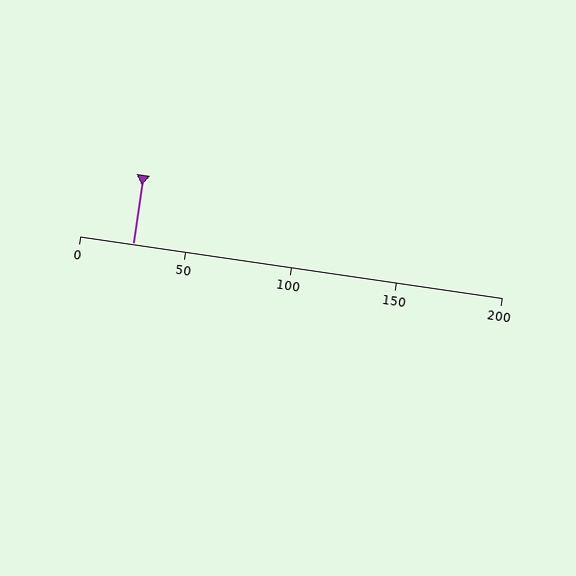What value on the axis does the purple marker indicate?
The marker indicates approximately 25.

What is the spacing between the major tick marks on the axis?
The major ticks are spaced 50 apart.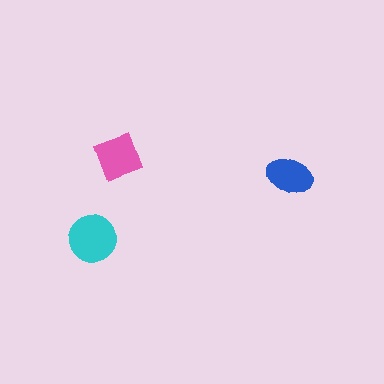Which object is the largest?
The cyan circle.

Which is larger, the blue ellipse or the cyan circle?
The cyan circle.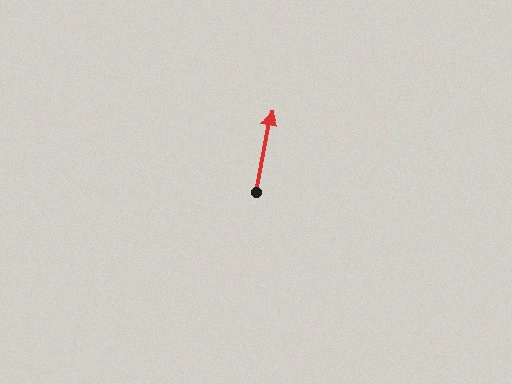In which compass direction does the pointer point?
North.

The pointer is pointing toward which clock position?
Roughly 12 o'clock.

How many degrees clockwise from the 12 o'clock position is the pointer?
Approximately 11 degrees.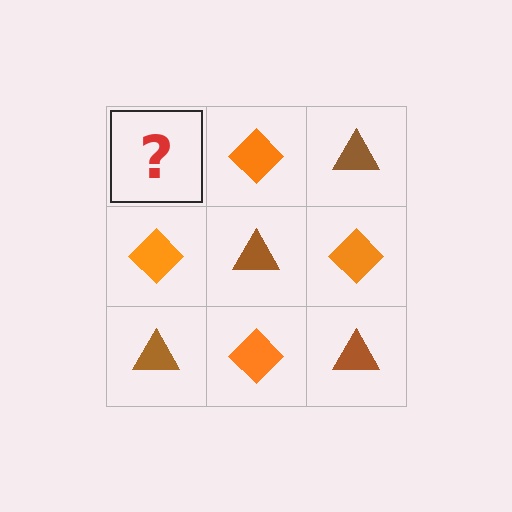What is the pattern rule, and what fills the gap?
The rule is that it alternates brown triangle and orange diamond in a checkerboard pattern. The gap should be filled with a brown triangle.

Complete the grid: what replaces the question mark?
The question mark should be replaced with a brown triangle.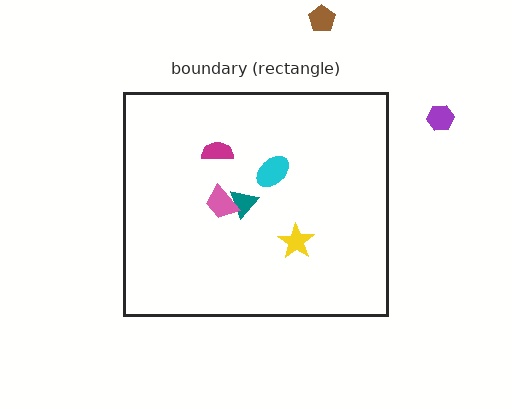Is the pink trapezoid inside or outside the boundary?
Inside.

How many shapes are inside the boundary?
5 inside, 2 outside.